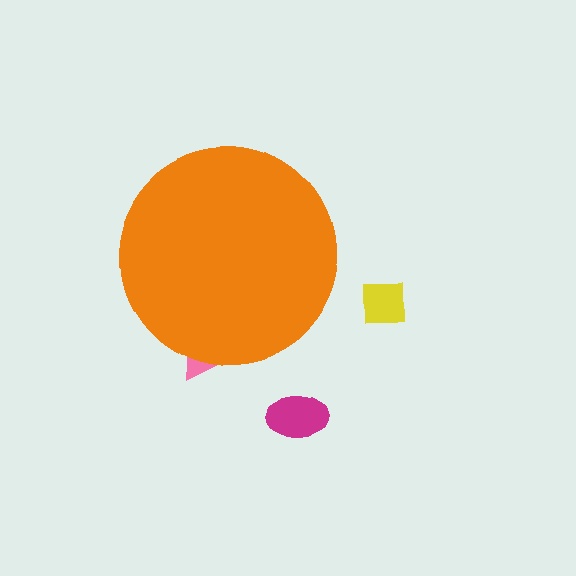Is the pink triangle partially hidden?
Yes, the pink triangle is partially hidden behind the orange circle.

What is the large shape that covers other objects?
An orange circle.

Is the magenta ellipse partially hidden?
No, the magenta ellipse is fully visible.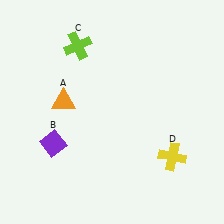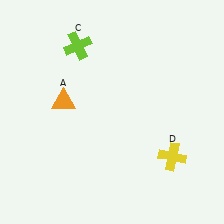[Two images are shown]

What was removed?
The purple diamond (B) was removed in Image 2.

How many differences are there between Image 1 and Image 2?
There is 1 difference between the two images.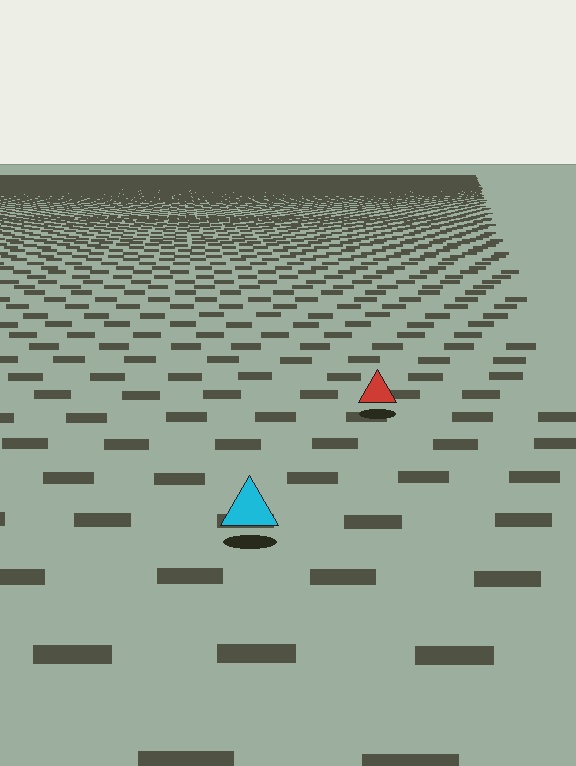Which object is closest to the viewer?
The cyan triangle is closest. The texture marks near it are larger and more spread out.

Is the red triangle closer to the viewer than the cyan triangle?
No. The cyan triangle is closer — you can tell from the texture gradient: the ground texture is coarser near it.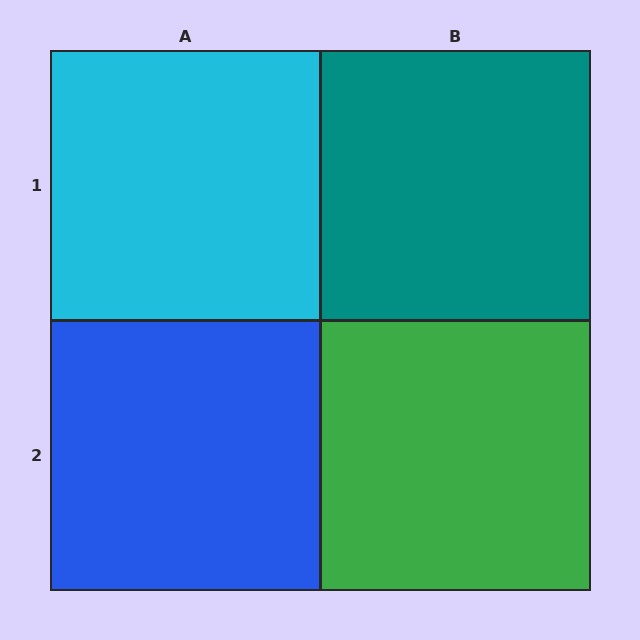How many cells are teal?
1 cell is teal.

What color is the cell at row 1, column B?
Teal.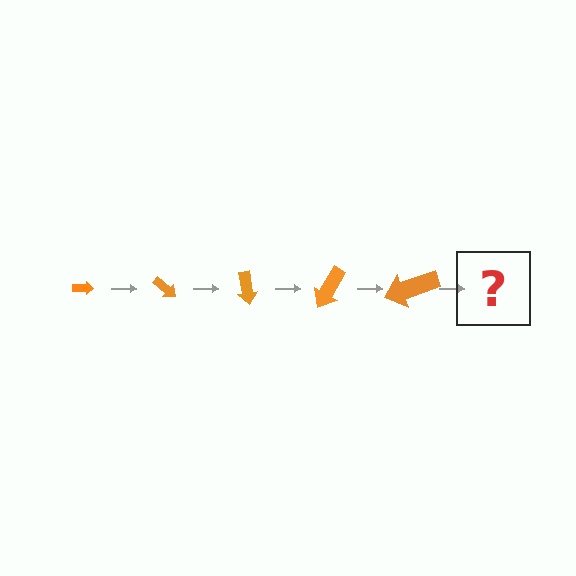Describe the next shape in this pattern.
It should be an arrow, larger than the previous one and rotated 200 degrees from the start.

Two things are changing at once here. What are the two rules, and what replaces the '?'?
The two rules are that the arrow grows larger each step and it rotates 40 degrees each step. The '?' should be an arrow, larger than the previous one and rotated 200 degrees from the start.